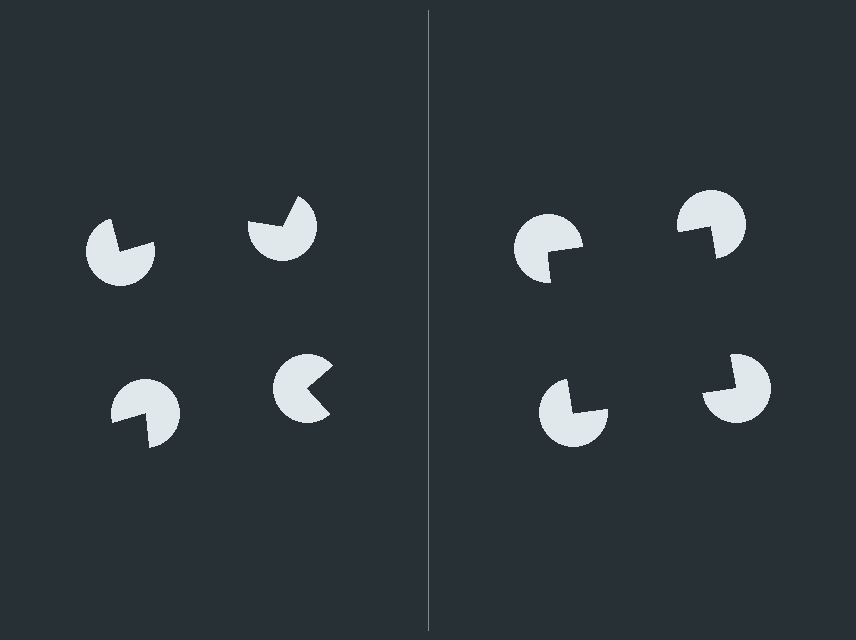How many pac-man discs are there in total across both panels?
8 — 4 on each side.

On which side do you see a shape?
An illusory square appears on the right side. On the left side the wedge cuts are rotated, so no coherent shape forms.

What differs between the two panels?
The pac-man discs are positioned identically on both sides; only the wedge orientations differ. On the right they align to a square; on the left they are misaligned.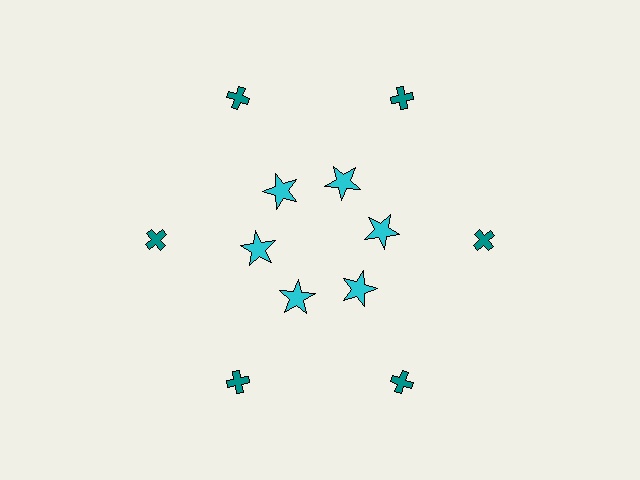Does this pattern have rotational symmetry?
Yes, this pattern has 6-fold rotational symmetry. It looks the same after rotating 60 degrees around the center.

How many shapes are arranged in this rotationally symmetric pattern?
There are 12 shapes, arranged in 6 groups of 2.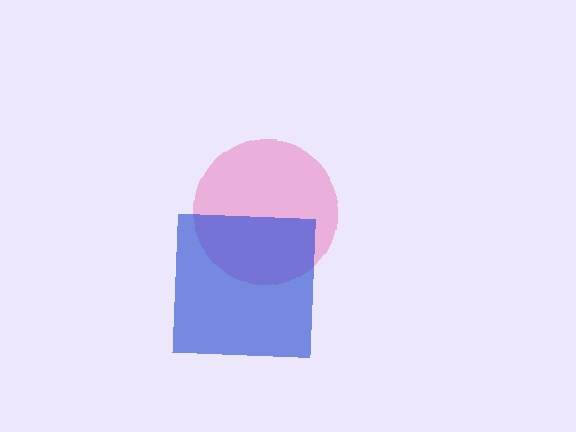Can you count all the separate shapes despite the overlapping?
Yes, there are 2 separate shapes.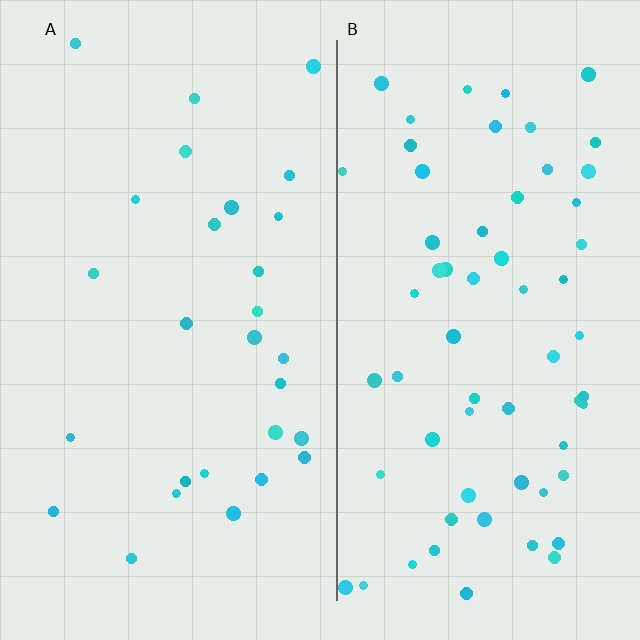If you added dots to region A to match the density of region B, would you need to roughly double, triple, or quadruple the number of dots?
Approximately double.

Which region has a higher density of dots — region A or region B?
B (the right).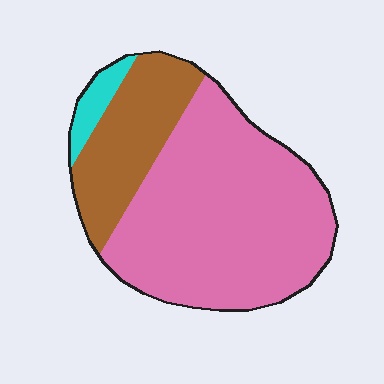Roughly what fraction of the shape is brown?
Brown covers 25% of the shape.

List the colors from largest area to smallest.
From largest to smallest: pink, brown, cyan.